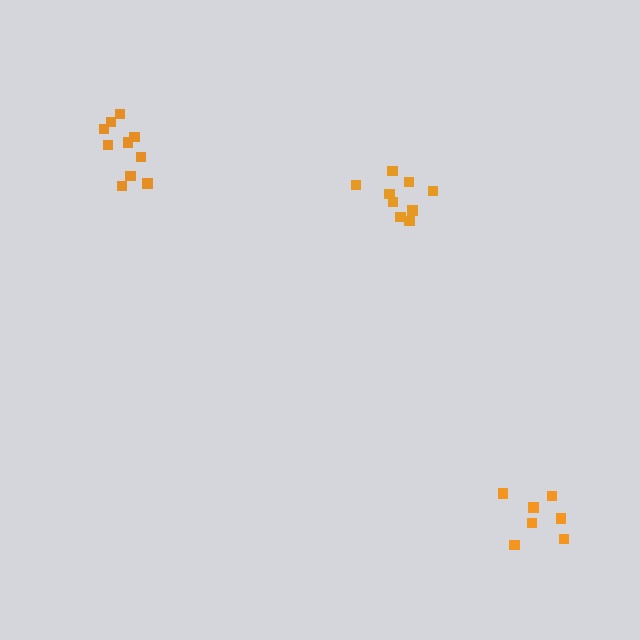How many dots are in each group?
Group 1: 9 dots, Group 2: 7 dots, Group 3: 10 dots (26 total).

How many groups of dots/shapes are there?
There are 3 groups.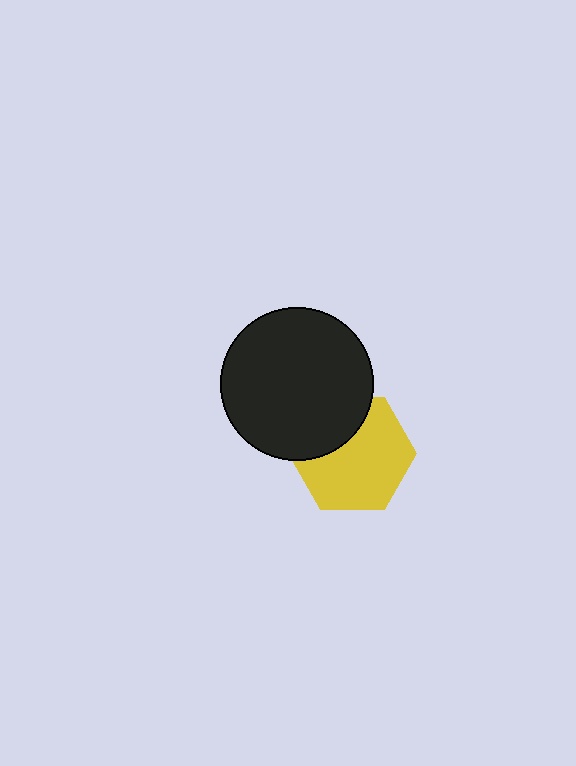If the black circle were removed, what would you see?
You would see the complete yellow hexagon.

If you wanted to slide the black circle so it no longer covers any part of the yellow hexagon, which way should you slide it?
Slide it up — that is the most direct way to separate the two shapes.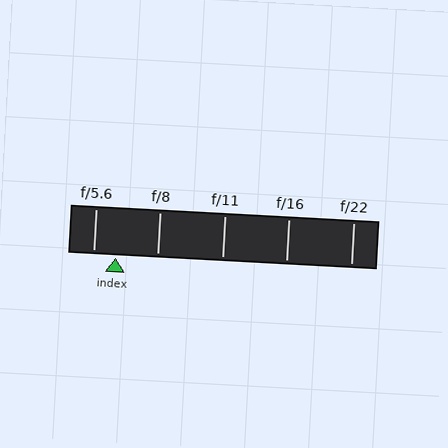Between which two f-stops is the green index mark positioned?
The index mark is between f/5.6 and f/8.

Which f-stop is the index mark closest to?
The index mark is closest to f/5.6.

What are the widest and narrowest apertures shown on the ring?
The widest aperture shown is f/5.6 and the narrowest is f/22.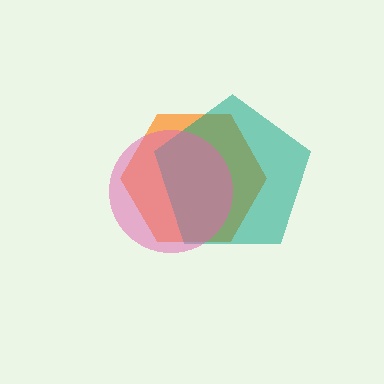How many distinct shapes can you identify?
There are 3 distinct shapes: an orange hexagon, a teal pentagon, a pink circle.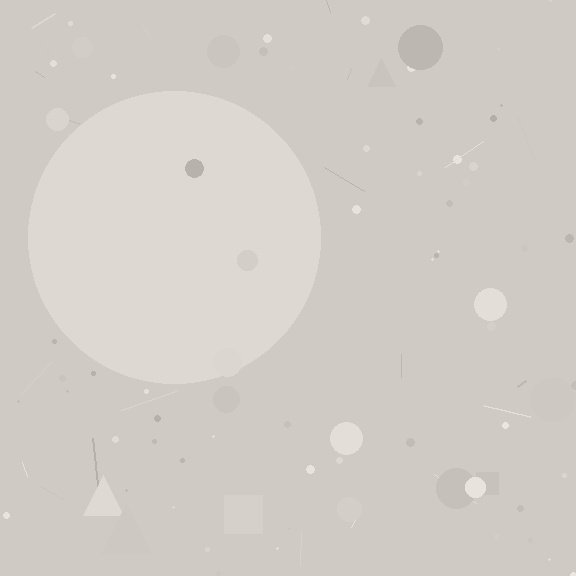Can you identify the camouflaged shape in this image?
The camouflaged shape is a circle.